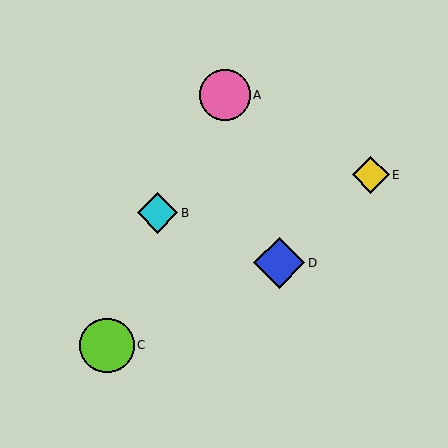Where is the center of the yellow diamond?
The center of the yellow diamond is at (371, 175).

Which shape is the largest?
The lime circle (labeled C) is the largest.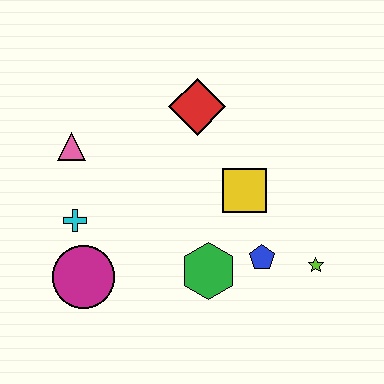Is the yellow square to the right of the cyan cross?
Yes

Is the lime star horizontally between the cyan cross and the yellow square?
No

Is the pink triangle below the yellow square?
No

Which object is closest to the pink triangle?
The cyan cross is closest to the pink triangle.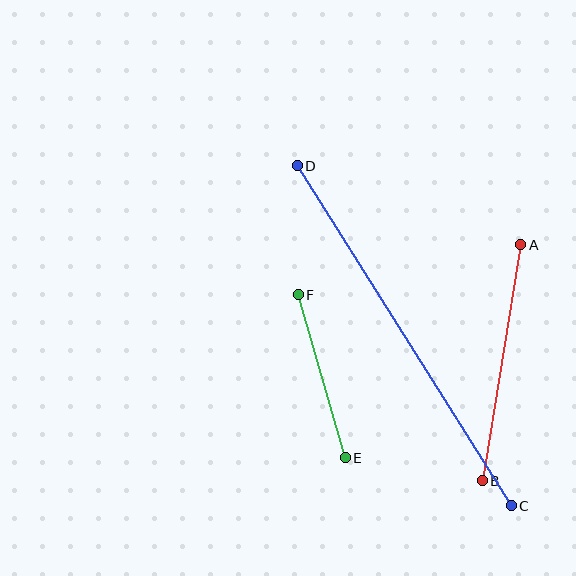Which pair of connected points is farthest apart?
Points C and D are farthest apart.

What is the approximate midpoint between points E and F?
The midpoint is at approximately (322, 376) pixels.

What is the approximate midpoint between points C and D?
The midpoint is at approximately (404, 336) pixels.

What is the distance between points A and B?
The distance is approximately 239 pixels.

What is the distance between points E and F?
The distance is approximately 170 pixels.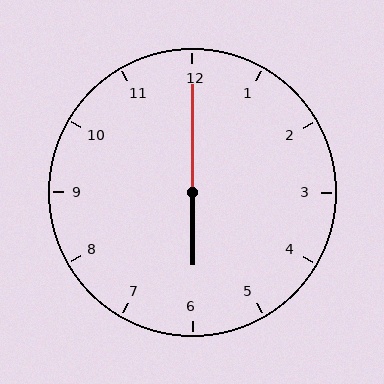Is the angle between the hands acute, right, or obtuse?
It is obtuse.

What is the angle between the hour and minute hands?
Approximately 180 degrees.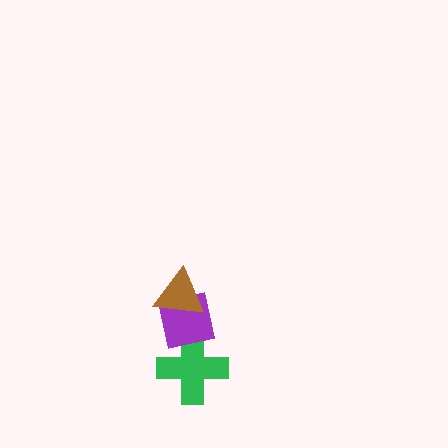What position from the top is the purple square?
The purple square is 2nd from the top.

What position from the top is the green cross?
The green cross is 3rd from the top.